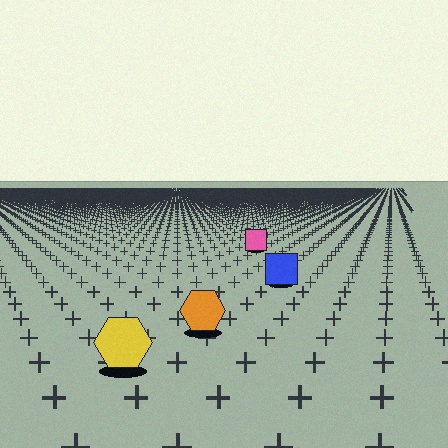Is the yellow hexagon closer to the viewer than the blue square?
Yes. The yellow hexagon is closer — you can tell from the texture gradient: the ground texture is coarser near it.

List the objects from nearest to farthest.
From nearest to farthest: the yellow hexagon, the orange hexagon, the blue square, the pink square.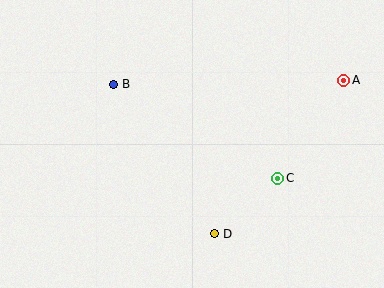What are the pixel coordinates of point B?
Point B is at (114, 84).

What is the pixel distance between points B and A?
The distance between B and A is 230 pixels.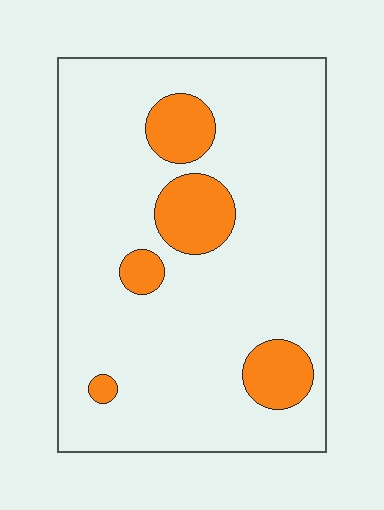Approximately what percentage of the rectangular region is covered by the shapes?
Approximately 15%.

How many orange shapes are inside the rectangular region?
5.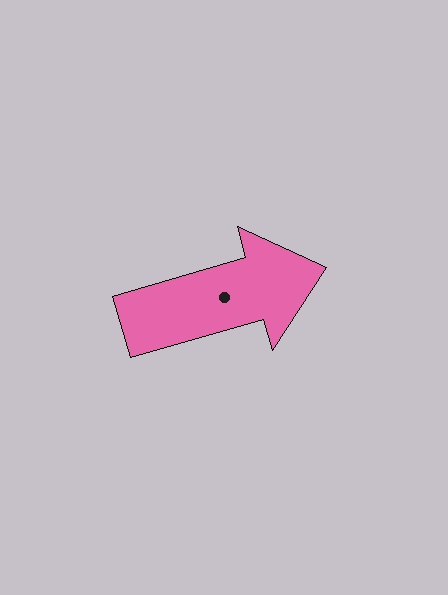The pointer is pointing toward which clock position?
Roughly 2 o'clock.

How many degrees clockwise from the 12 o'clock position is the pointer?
Approximately 74 degrees.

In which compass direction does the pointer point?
East.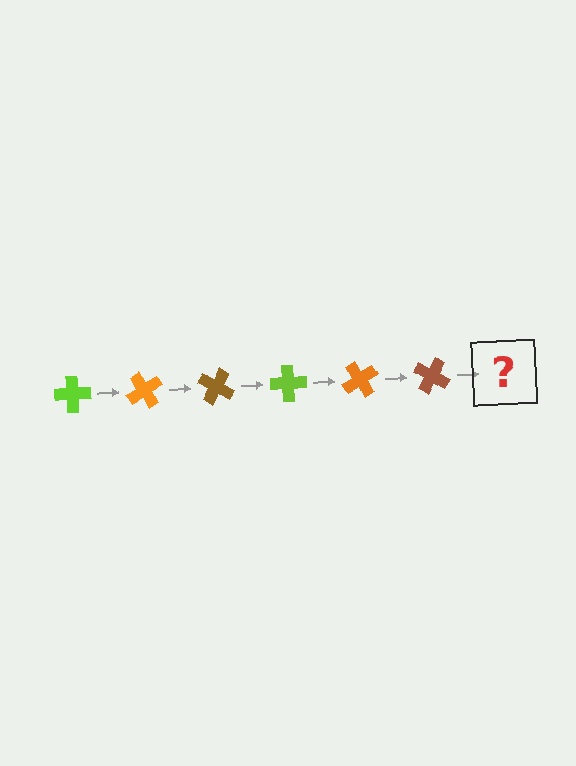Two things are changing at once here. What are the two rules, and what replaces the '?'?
The two rules are that it rotates 60 degrees each step and the color cycles through lime, orange, and brown. The '?' should be a lime cross, rotated 360 degrees from the start.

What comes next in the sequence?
The next element should be a lime cross, rotated 360 degrees from the start.